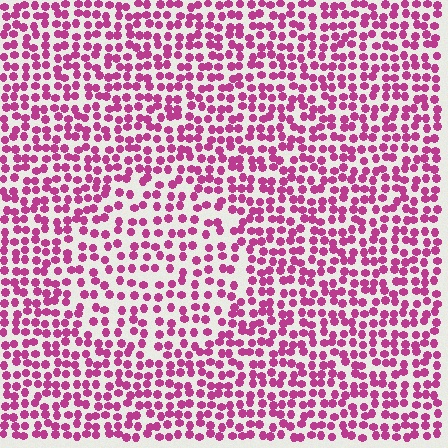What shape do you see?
I see a circle.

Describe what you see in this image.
The image contains small magenta elements arranged at two different densities. A circle-shaped region is visible where the elements are less densely packed than the surrounding area.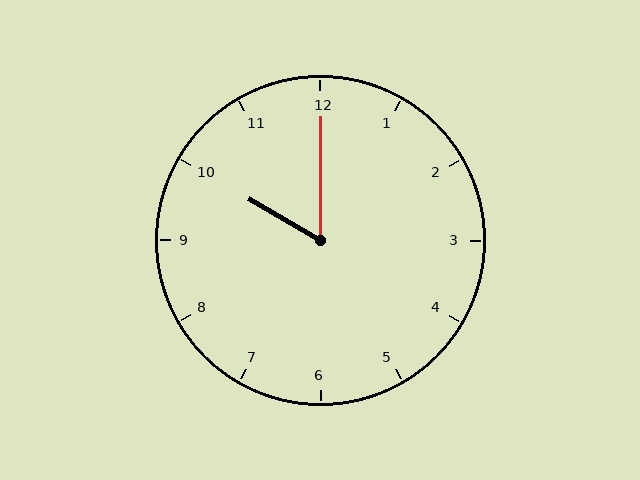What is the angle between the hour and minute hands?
Approximately 60 degrees.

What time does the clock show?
10:00.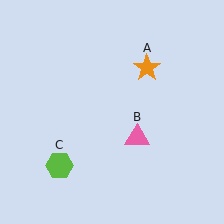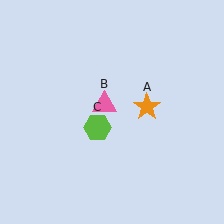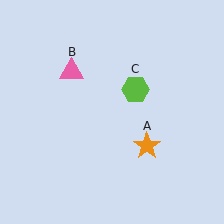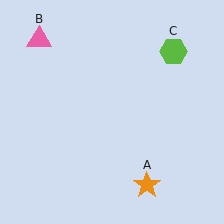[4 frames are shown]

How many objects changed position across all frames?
3 objects changed position: orange star (object A), pink triangle (object B), lime hexagon (object C).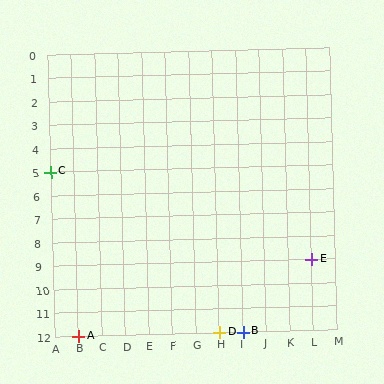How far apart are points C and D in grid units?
Points C and D are 7 columns and 7 rows apart (about 9.9 grid units diagonally).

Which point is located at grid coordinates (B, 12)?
Point A is at (B, 12).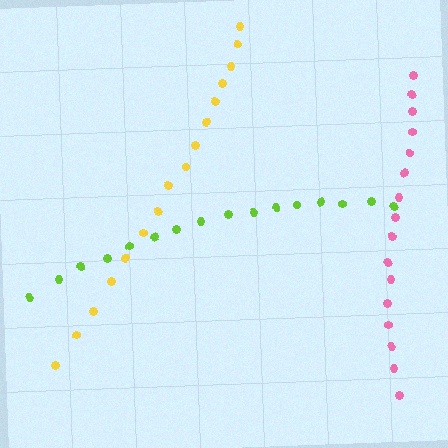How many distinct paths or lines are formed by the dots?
There are 3 distinct paths.